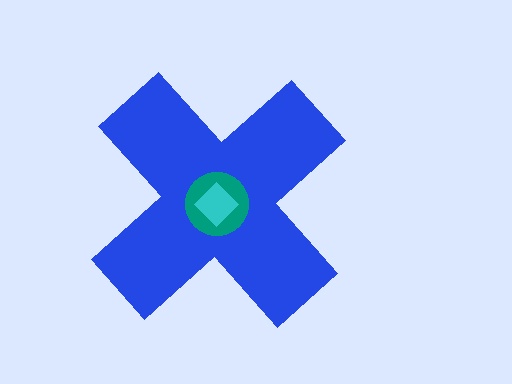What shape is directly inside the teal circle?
The cyan diamond.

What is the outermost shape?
The blue cross.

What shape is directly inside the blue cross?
The teal circle.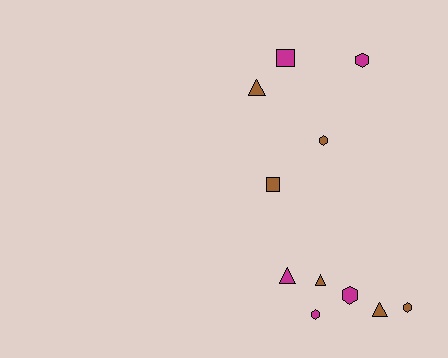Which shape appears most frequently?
Hexagon, with 5 objects.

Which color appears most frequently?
Brown, with 6 objects.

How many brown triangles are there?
There are 3 brown triangles.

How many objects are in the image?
There are 11 objects.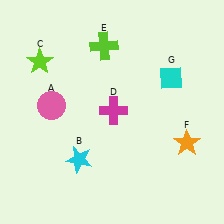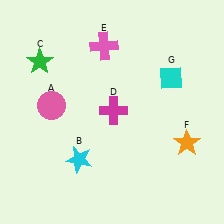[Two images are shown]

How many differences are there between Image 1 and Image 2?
There are 2 differences between the two images.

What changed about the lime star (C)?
In Image 1, C is lime. In Image 2, it changed to green.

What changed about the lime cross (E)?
In Image 1, E is lime. In Image 2, it changed to pink.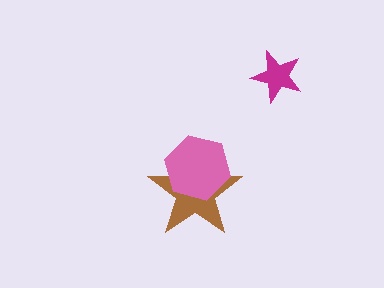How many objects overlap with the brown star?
1 object overlaps with the brown star.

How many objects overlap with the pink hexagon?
1 object overlaps with the pink hexagon.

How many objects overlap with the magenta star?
0 objects overlap with the magenta star.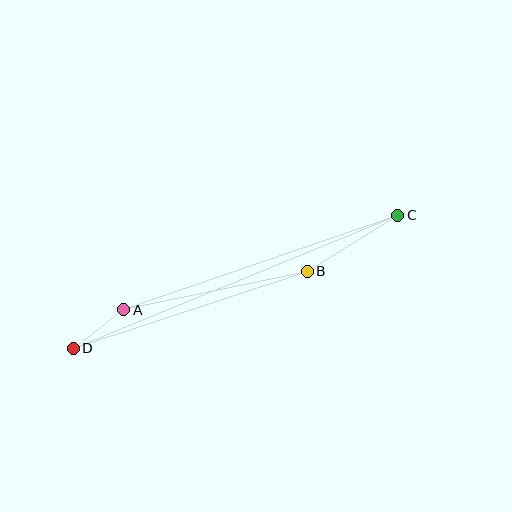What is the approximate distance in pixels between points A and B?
The distance between A and B is approximately 188 pixels.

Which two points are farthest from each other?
Points C and D are farthest from each other.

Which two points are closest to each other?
Points A and D are closest to each other.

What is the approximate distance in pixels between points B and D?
The distance between B and D is approximately 247 pixels.